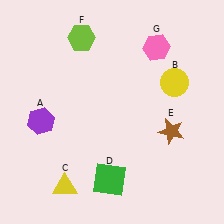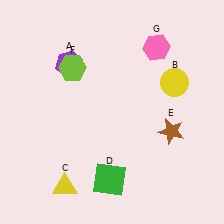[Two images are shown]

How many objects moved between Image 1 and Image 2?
2 objects moved between the two images.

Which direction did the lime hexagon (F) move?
The lime hexagon (F) moved down.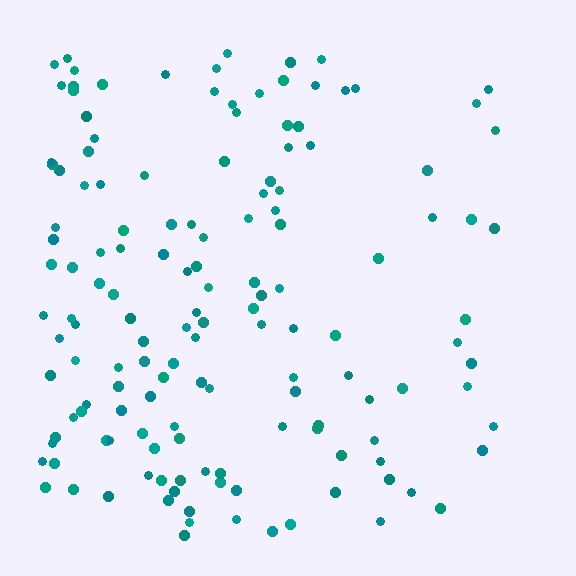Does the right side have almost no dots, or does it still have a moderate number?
Still a moderate number, just noticeably fewer than the left.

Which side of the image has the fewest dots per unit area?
The right.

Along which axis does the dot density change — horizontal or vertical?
Horizontal.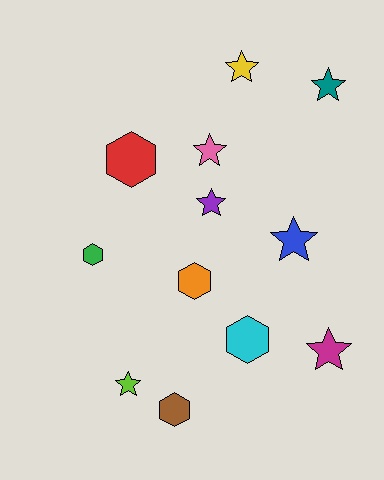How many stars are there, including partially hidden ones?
There are 7 stars.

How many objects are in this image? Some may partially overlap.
There are 12 objects.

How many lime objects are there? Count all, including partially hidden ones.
There is 1 lime object.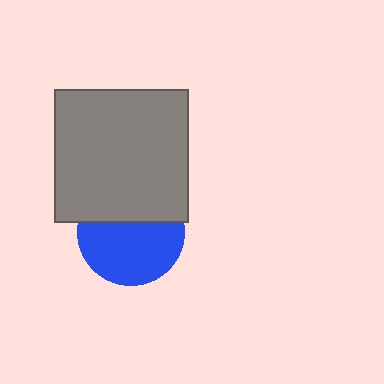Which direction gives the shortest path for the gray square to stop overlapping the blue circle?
Moving up gives the shortest separation.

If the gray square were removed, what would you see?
You would see the complete blue circle.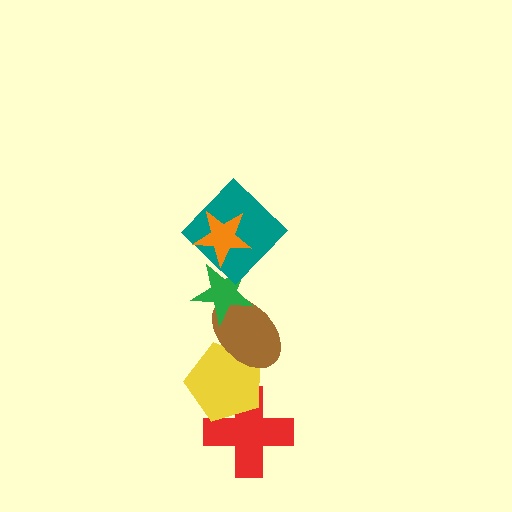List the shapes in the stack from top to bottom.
From top to bottom: the orange star, the teal diamond, the green star, the brown ellipse, the yellow pentagon, the red cross.